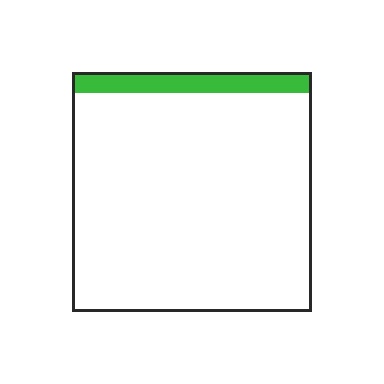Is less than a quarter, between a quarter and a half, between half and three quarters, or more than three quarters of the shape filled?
Less than a quarter.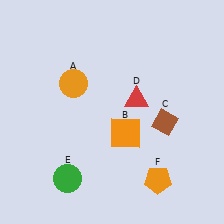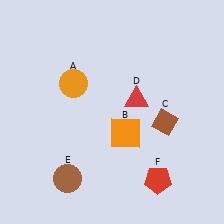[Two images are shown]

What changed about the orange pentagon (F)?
In Image 1, F is orange. In Image 2, it changed to red.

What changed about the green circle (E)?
In Image 1, E is green. In Image 2, it changed to brown.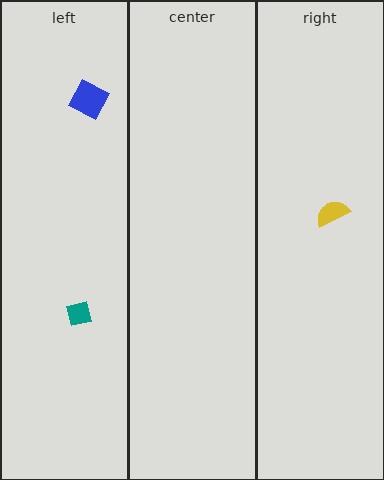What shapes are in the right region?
The yellow semicircle.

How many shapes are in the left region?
2.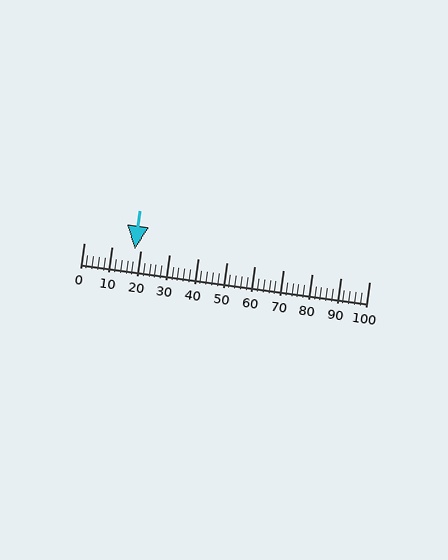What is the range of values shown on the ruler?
The ruler shows values from 0 to 100.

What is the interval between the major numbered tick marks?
The major tick marks are spaced 10 units apart.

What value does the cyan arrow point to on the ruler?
The cyan arrow points to approximately 18.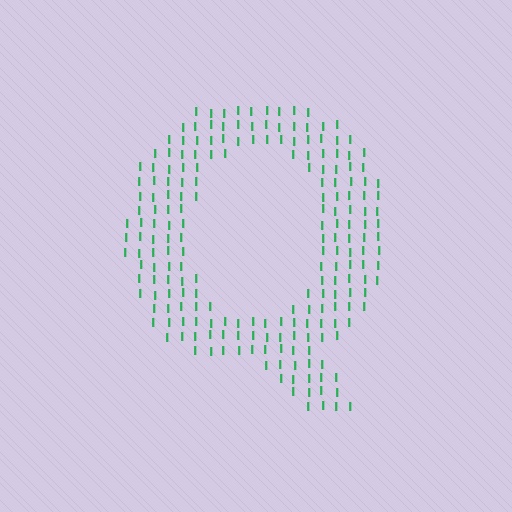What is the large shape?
The large shape is the letter Q.